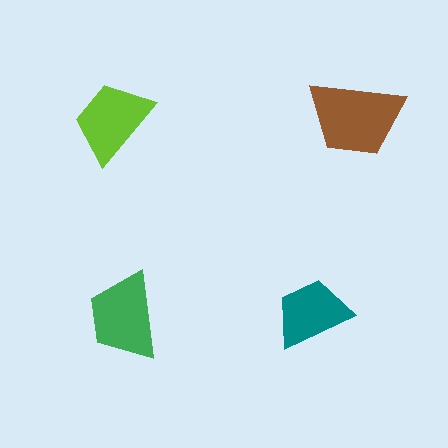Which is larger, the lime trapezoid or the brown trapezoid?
The brown one.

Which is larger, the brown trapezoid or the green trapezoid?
The brown one.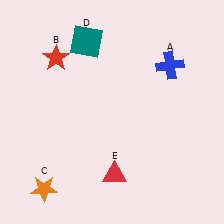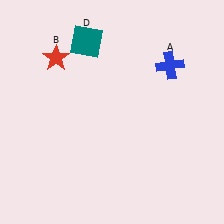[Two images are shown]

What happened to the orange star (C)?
The orange star (C) was removed in Image 2. It was in the bottom-left area of Image 1.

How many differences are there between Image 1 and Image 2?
There are 2 differences between the two images.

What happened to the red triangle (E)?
The red triangle (E) was removed in Image 2. It was in the bottom-right area of Image 1.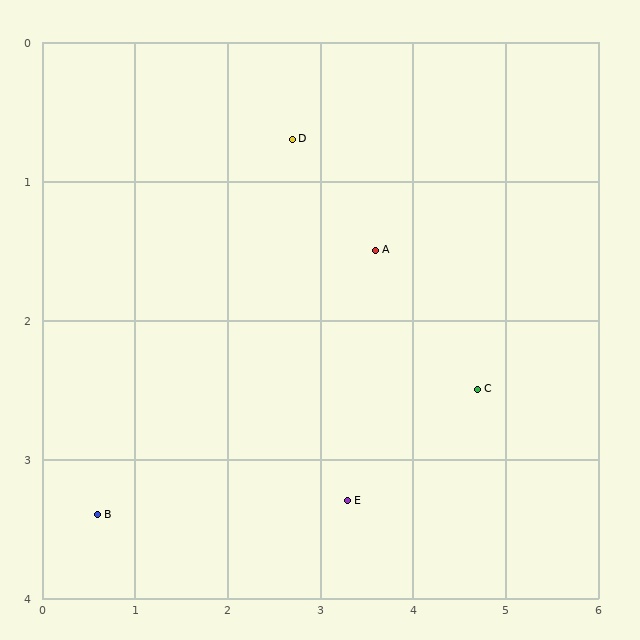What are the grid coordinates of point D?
Point D is at approximately (2.7, 0.7).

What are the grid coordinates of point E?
Point E is at approximately (3.3, 3.3).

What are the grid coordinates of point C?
Point C is at approximately (4.7, 2.5).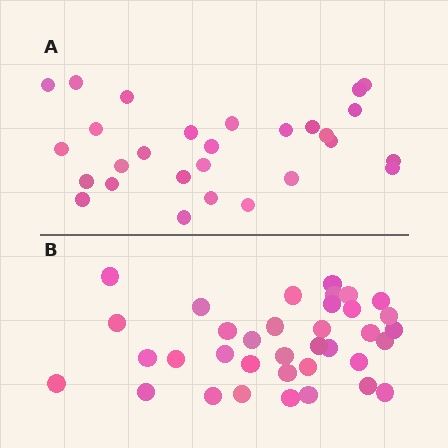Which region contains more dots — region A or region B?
Region B (the bottom region) has more dots.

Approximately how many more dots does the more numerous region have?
Region B has roughly 8 or so more dots than region A.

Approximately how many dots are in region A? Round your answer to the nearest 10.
About 30 dots. (The exact count is 28, which rounds to 30.)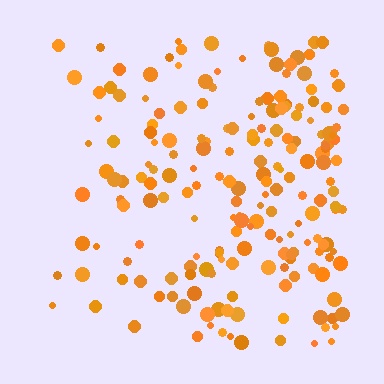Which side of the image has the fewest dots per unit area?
The left.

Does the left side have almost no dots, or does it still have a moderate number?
Still a moderate number, just noticeably fewer than the right.